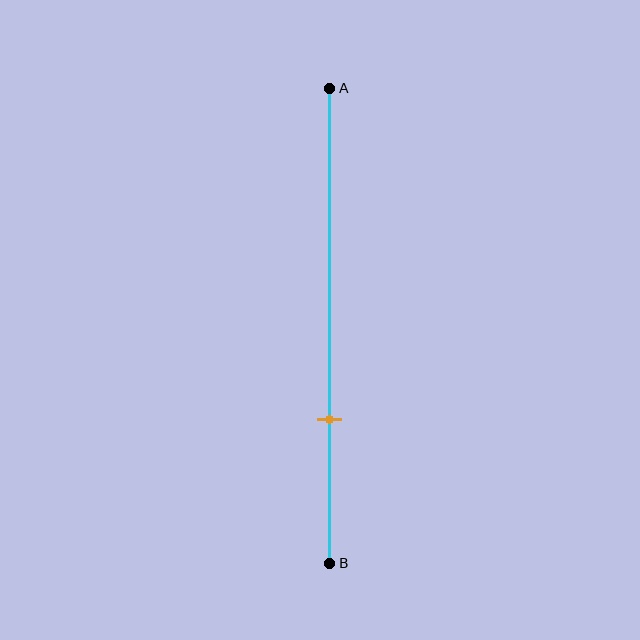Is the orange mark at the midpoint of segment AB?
No, the mark is at about 70% from A, not at the 50% midpoint.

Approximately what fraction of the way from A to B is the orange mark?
The orange mark is approximately 70% of the way from A to B.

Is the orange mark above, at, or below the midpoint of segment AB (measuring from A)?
The orange mark is below the midpoint of segment AB.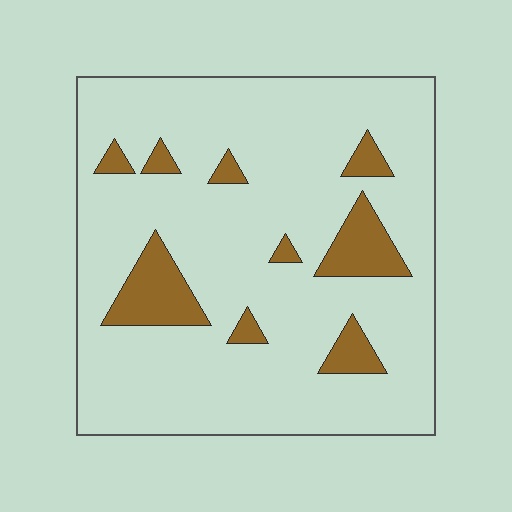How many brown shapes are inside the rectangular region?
9.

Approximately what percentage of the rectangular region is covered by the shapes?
Approximately 15%.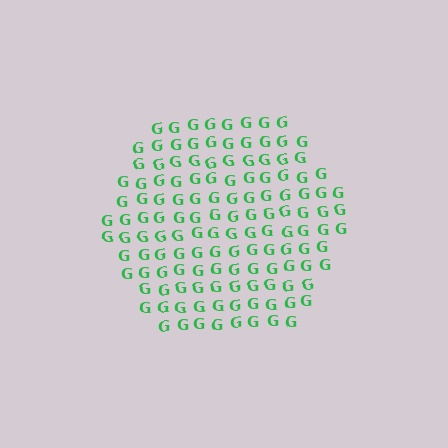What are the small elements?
The small elements are letter G's.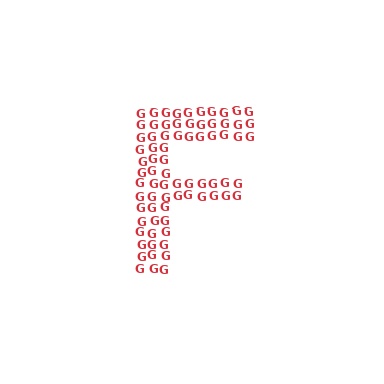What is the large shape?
The large shape is the letter F.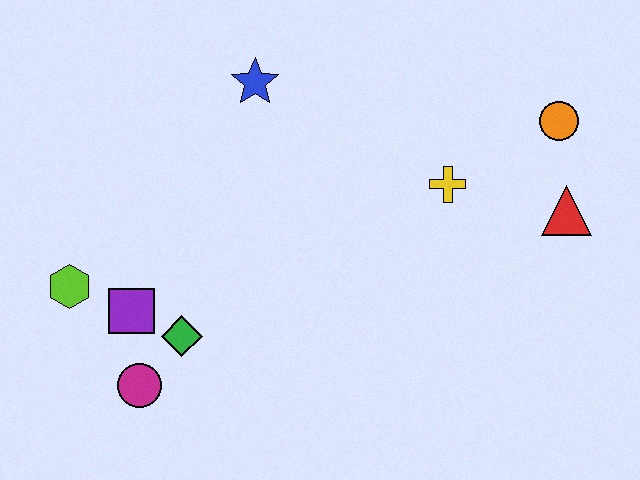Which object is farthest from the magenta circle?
The orange circle is farthest from the magenta circle.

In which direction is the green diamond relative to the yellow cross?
The green diamond is to the left of the yellow cross.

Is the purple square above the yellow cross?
No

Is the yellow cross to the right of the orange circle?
No